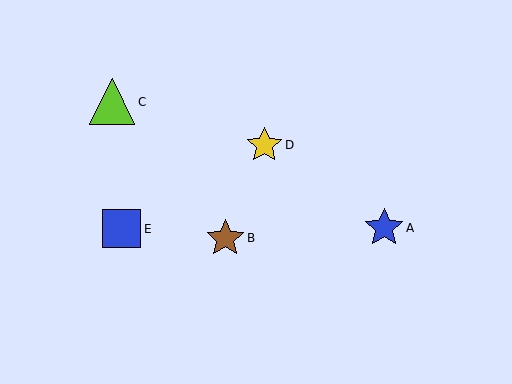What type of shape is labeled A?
Shape A is a blue star.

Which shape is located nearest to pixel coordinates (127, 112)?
The lime triangle (labeled C) at (112, 102) is nearest to that location.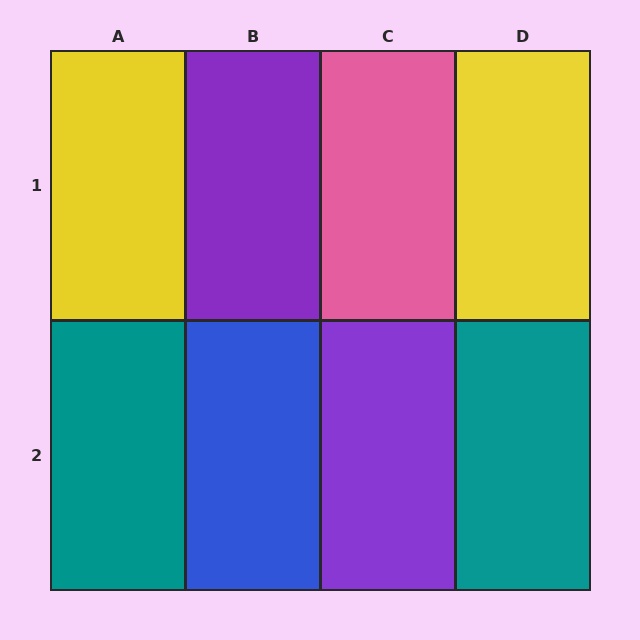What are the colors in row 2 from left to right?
Teal, blue, purple, teal.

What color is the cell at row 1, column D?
Yellow.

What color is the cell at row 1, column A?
Yellow.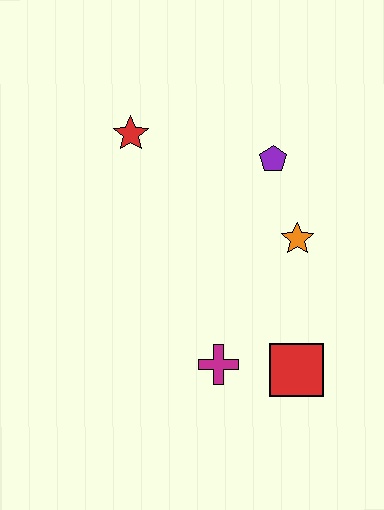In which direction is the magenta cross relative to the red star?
The magenta cross is below the red star.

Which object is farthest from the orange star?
The red star is farthest from the orange star.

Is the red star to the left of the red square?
Yes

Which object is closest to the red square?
The magenta cross is closest to the red square.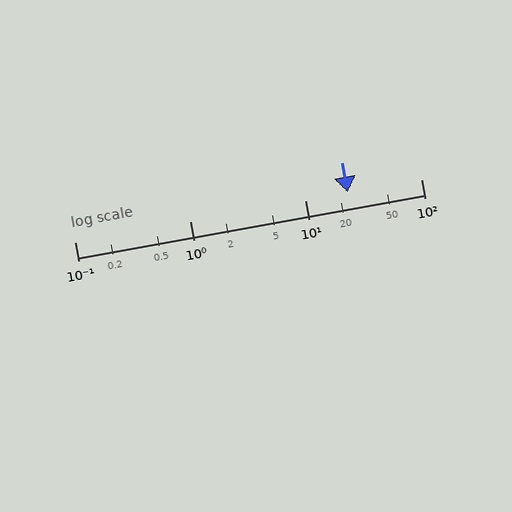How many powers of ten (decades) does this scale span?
The scale spans 3 decades, from 0.1 to 100.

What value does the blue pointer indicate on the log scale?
The pointer indicates approximately 23.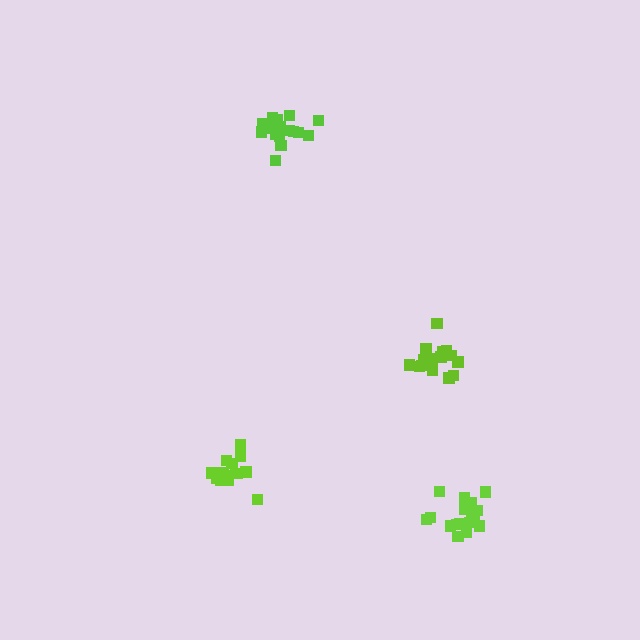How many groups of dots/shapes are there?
There are 4 groups.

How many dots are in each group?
Group 1: 18 dots, Group 2: 16 dots, Group 3: 18 dots, Group 4: 17 dots (69 total).